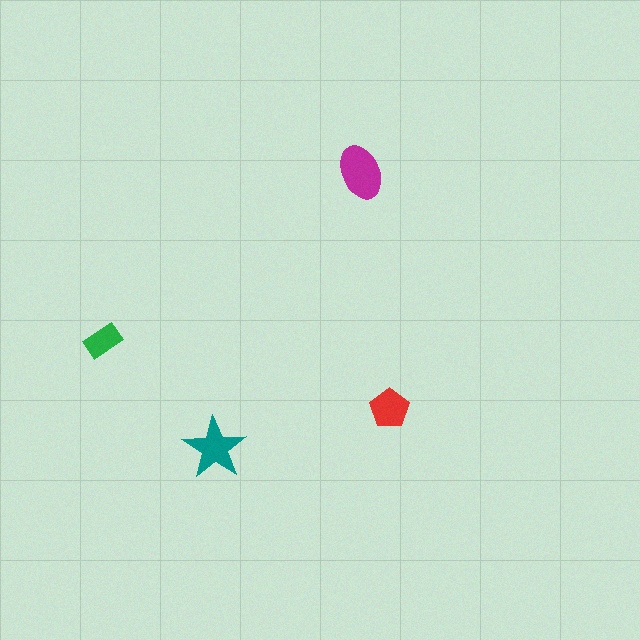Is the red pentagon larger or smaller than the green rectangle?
Larger.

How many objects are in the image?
There are 4 objects in the image.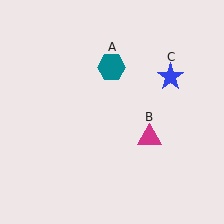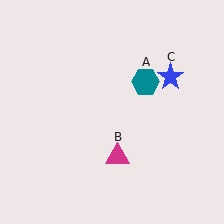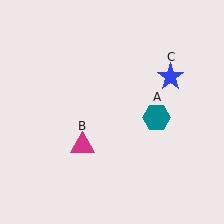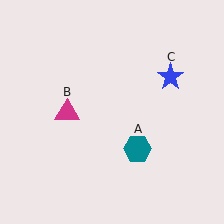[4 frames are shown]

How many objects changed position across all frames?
2 objects changed position: teal hexagon (object A), magenta triangle (object B).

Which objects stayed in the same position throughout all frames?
Blue star (object C) remained stationary.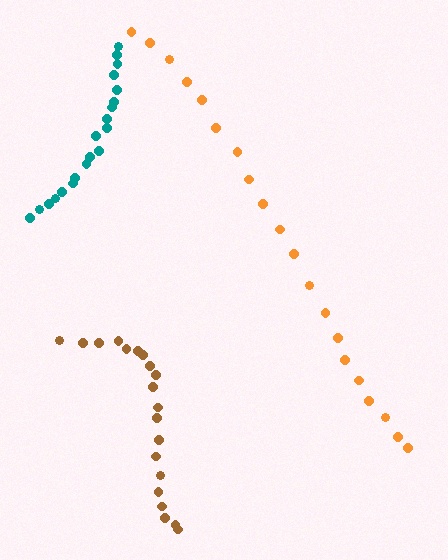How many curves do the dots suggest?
There are 3 distinct paths.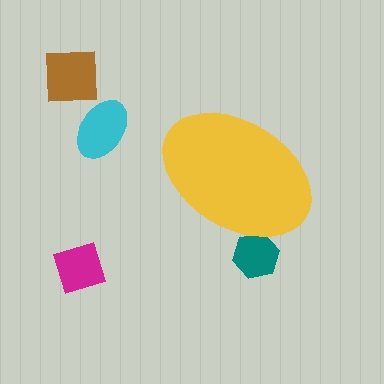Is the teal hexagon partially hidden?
Yes, the teal hexagon is partially hidden behind the yellow ellipse.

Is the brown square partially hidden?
No, the brown square is fully visible.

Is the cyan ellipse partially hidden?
No, the cyan ellipse is fully visible.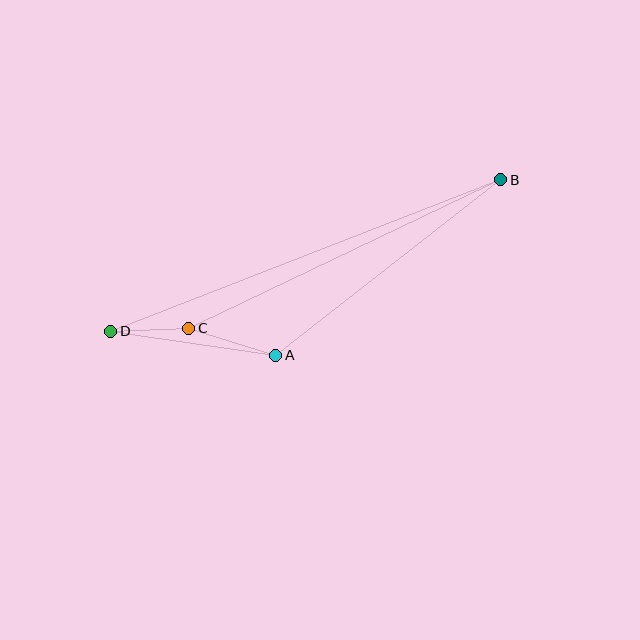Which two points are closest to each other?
Points C and D are closest to each other.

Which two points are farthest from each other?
Points B and D are farthest from each other.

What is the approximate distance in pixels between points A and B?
The distance between A and B is approximately 285 pixels.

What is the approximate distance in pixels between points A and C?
The distance between A and C is approximately 91 pixels.